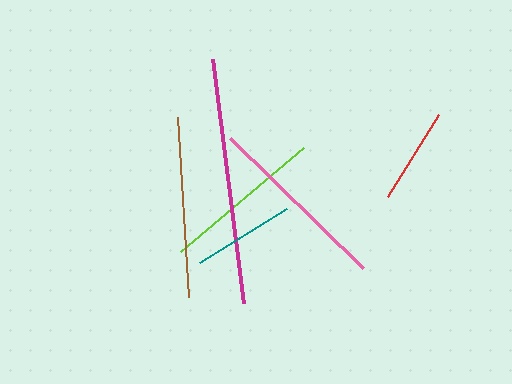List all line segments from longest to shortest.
From longest to shortest: magenta, pink, brown, lime, teal, red.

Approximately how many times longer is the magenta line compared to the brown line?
The magenta line is approximately 1.4 times the length of the brown line.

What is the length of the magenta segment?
The magenta segment is approximately 246 pixels long.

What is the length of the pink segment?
The pink segment is approximately 186 pixels long.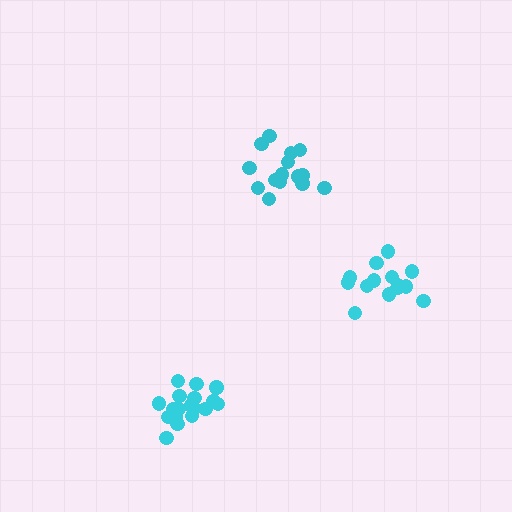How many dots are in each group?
Group 1: 19 dots, Group 2: 15 dots, Group 3: 14 dots (48 total).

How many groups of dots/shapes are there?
There are 3 groups.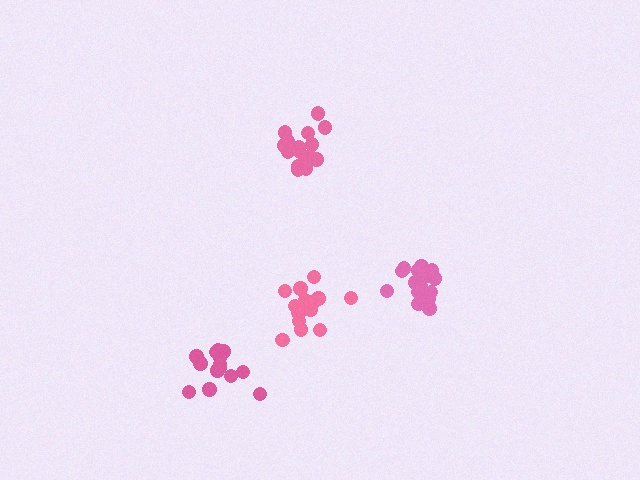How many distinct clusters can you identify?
There are 4 distinct clusters.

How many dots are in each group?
Group 1: 16 dots, Group 2: 14 dots, Group 3: 17 dots, Group 4: 15 dots (62 total).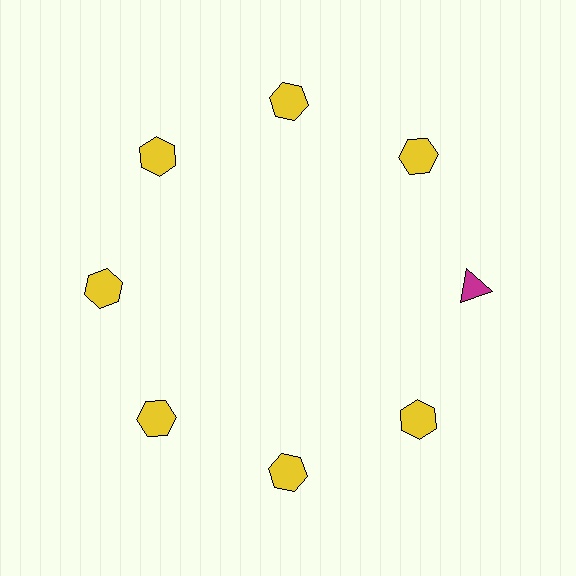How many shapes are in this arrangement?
There are 8 shapes arranged in a ring pattern.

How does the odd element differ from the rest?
It differs in both color (magenta instead of yellow) and shape (triangle instead of hexagon).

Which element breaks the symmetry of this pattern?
The magenta triangle at roughly the 3 o'clock position breaks the symmetry. All other shapes are yellow hexagons.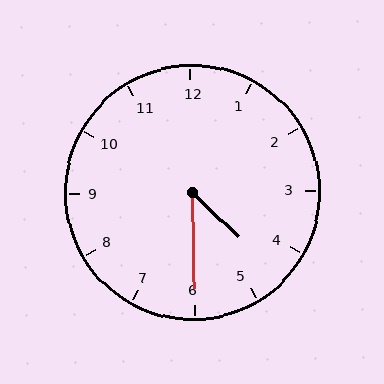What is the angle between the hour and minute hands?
Approximately 45 degrees.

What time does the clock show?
4:30.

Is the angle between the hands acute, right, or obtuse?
It is acute.